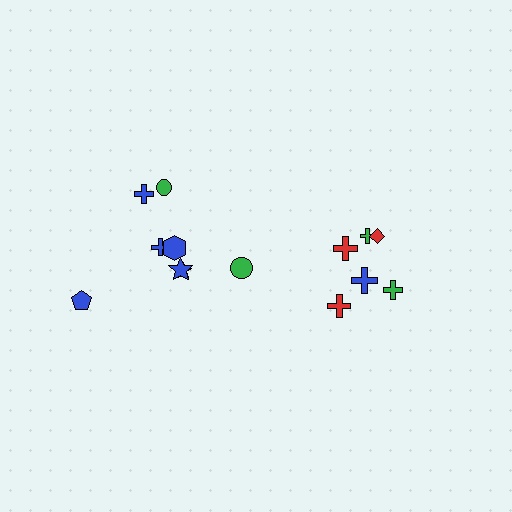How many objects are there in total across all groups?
There are 14 objects.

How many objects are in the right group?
There are 6 objects.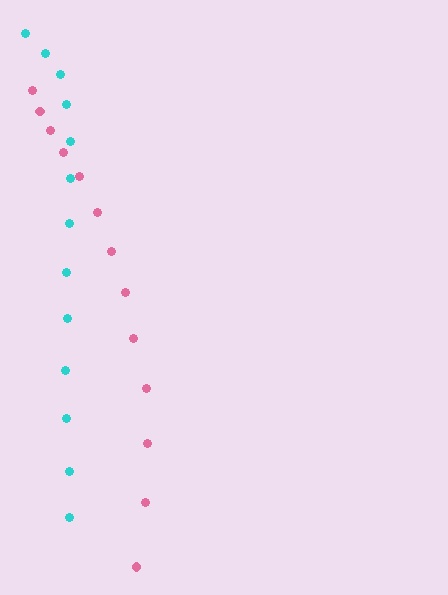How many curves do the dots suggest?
There are 2 distinct paths.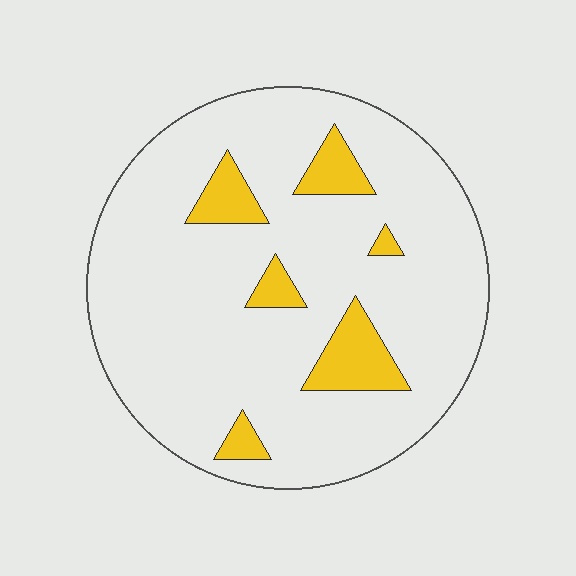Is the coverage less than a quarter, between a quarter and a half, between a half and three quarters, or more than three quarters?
Less than a quarter.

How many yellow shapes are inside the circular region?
6.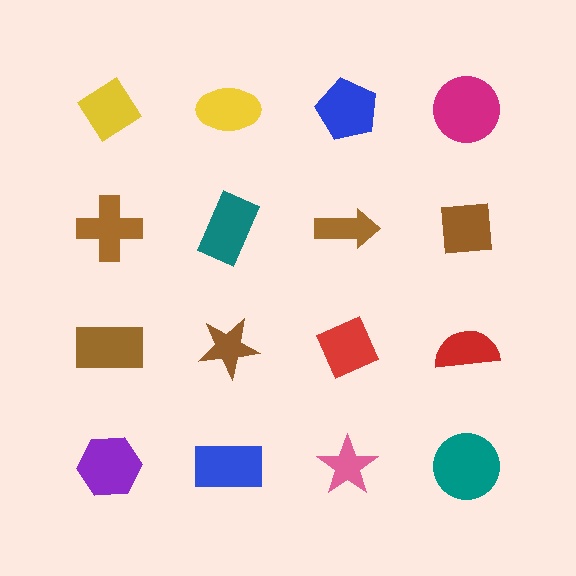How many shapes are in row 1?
4 shapes.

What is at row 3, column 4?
A red semicircle.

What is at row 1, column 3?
A blue pentagon.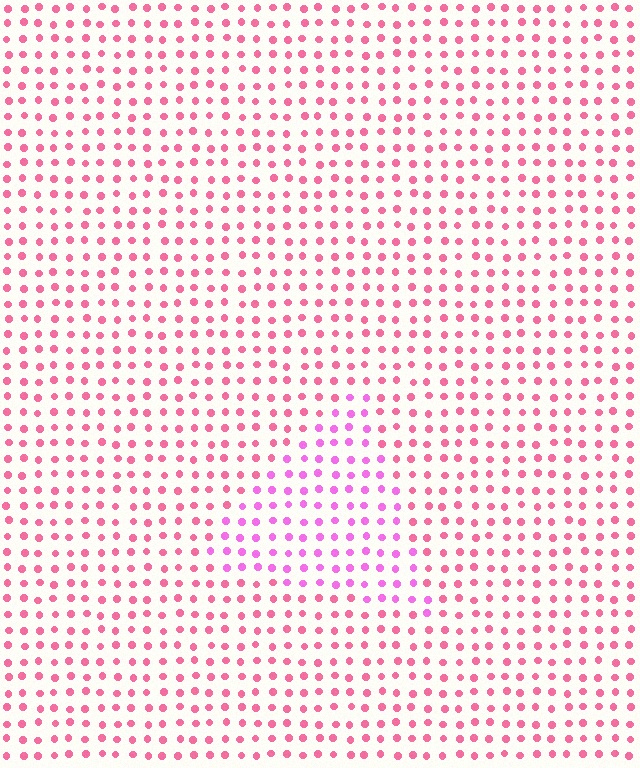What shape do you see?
I see a triangle.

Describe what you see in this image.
The image is filled with small pink elements in a uniform arrangement. A triangle-shaped region is visible where the elements are tinted to a slightly different hue, forming a subtle color boundary.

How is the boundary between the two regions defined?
The boundary is defined purely by a slight shift in hue (about 33 degrees). Spacing, size, and orientation are identical on both sides.